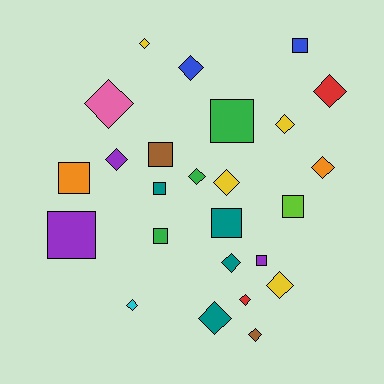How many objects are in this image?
There are 25 objects.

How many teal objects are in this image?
There are 4 teal objects.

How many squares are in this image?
There are 10 squares.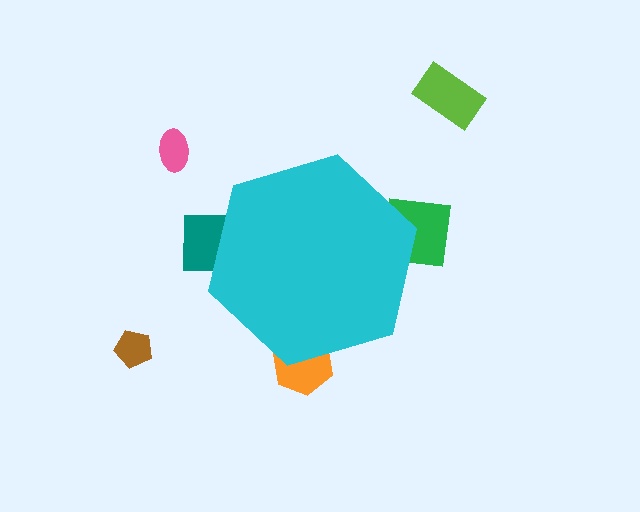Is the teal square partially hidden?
Yes, the teal square is partially hidden behind the cyan hexagon.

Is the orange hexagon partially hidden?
Yes, the orange hexagon is partially hidden behind the cyan hexagon.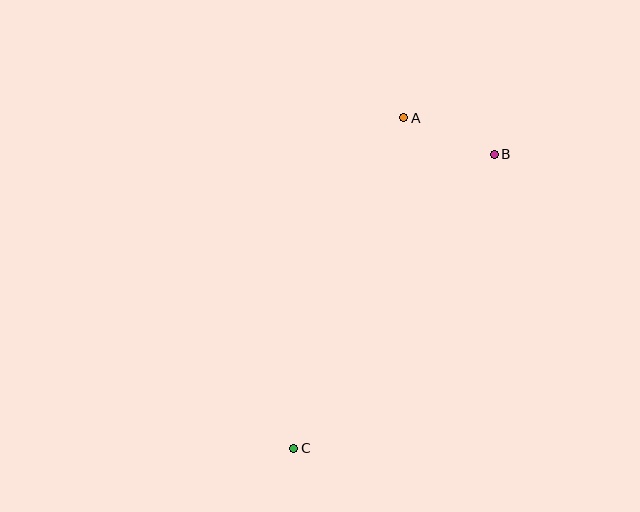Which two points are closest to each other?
Points A and B are closest to each other.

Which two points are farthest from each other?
Points B and C are farthest from each other.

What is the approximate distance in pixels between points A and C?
The distance between A and C is approximately 348 pixels.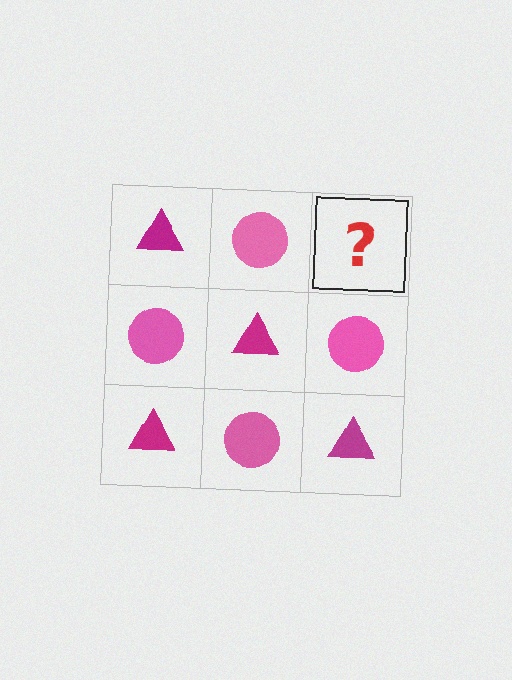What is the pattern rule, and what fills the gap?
The rule is that it alternates magenta triangle and pink circle in a checkerboard pattern. The gap should be filled with a magenta triangle.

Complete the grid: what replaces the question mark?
The question mark should be replaced with a magenta triangle.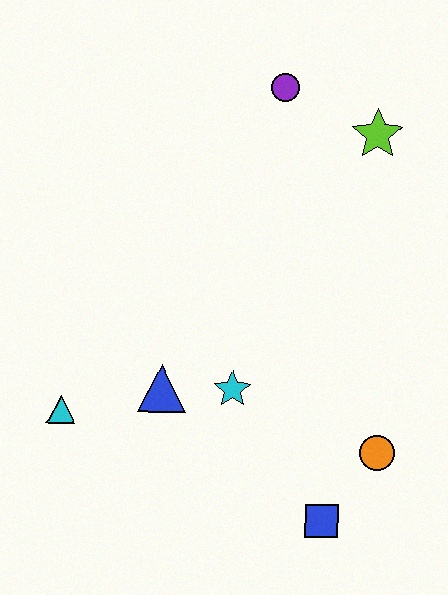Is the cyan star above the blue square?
Yes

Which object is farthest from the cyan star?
The purple circle is farthest from the cyan star.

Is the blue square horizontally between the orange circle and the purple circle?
Yes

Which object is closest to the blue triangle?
The cyan star is closest to the blue triangle.